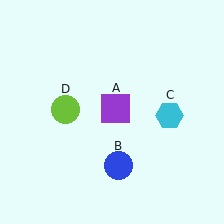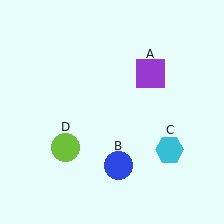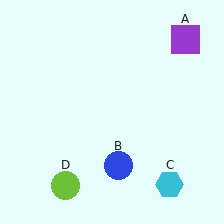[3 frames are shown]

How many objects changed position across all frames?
3 objects changed position: purple square (object A), cyan hexagon (object C), lime circle (object D).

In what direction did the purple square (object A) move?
The purple square (object A) moved up and to the right.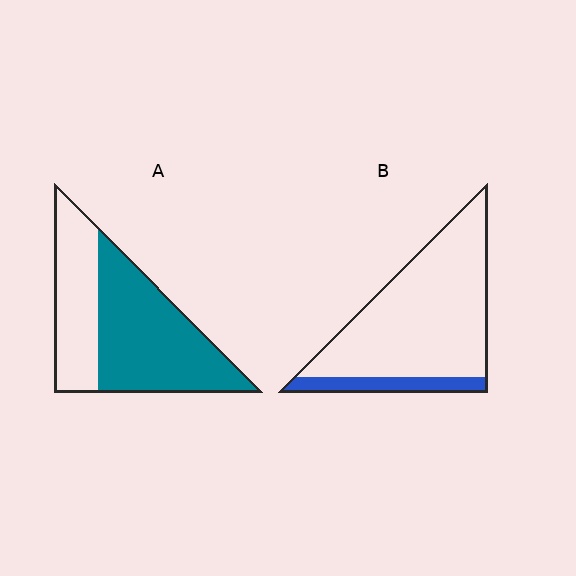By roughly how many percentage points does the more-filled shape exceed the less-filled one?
By roughly 50 percentage points (A over B).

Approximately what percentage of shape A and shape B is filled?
A is approximately 60% and B is approximately 15%.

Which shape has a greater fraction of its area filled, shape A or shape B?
Shape A.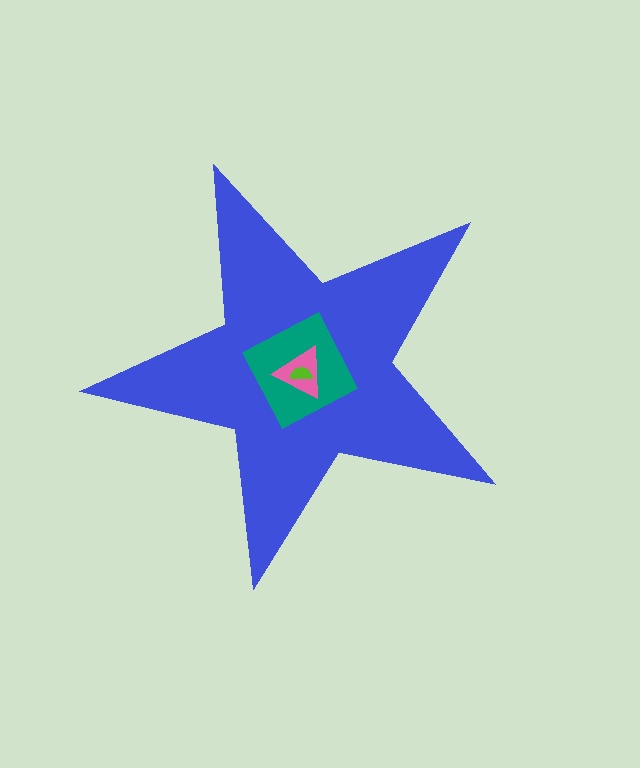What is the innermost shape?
The lime semicircle.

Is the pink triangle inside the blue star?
Yes.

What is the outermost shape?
The blue star.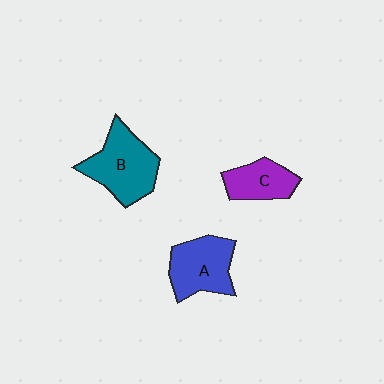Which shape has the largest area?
Shape B (teal).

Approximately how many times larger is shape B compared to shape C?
Approximately 1.6 times.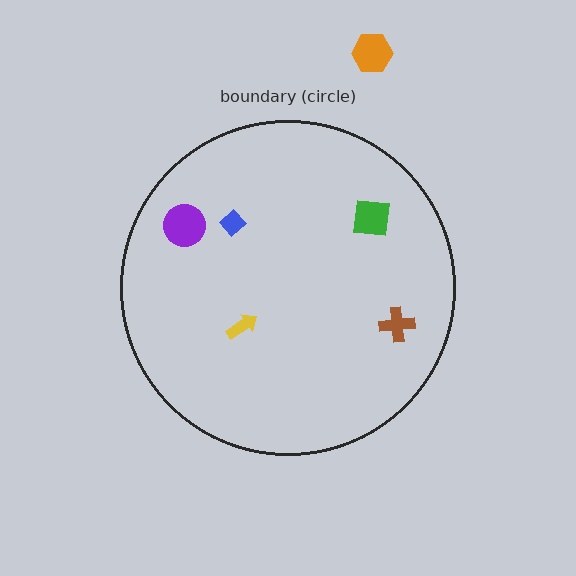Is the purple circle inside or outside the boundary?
Inside.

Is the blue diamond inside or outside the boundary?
Inside.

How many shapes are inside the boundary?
5 inside, 1 outside.